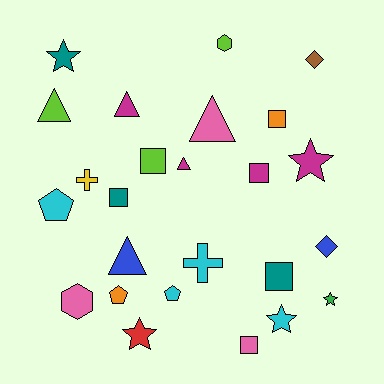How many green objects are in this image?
There is 1 green object.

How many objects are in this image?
There are 25 objects.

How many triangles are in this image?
There are 5 triangles.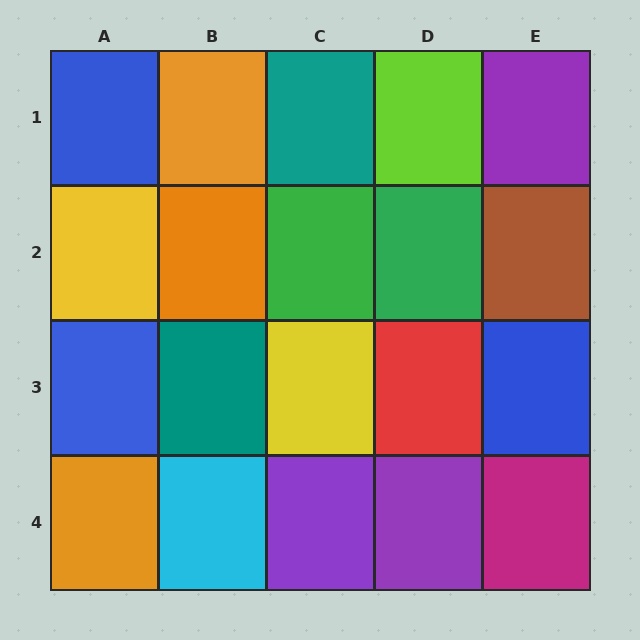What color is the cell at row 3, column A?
Blue.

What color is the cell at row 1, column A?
Blue.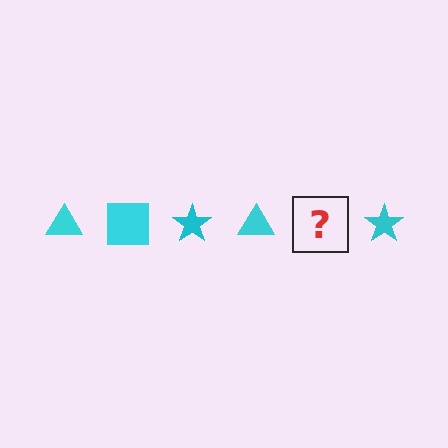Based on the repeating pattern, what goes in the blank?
The blank should be a cyan square.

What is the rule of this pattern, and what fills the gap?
The rule is that the pattern cycles through triangle, square, star shapes in cyan. The gap should be filled with a cyan square.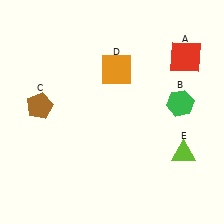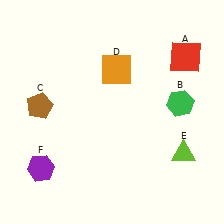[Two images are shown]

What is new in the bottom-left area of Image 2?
A purple hexagon (F) was added in the bottom-left area of Image 2.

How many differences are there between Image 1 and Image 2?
There is 1 difference between the two images.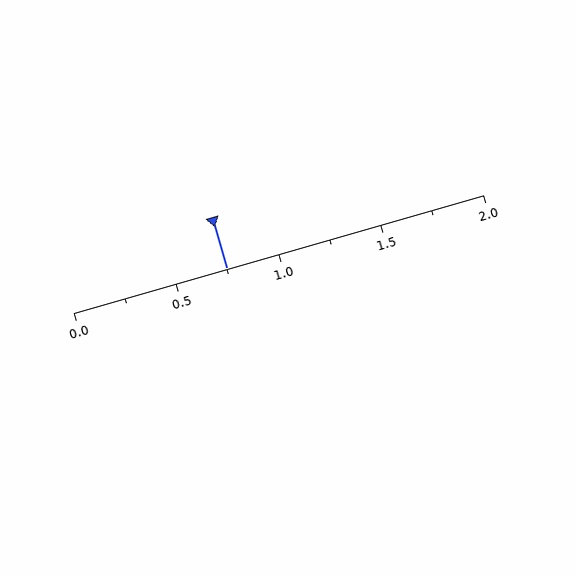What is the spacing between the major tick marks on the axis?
The major ticks are spaced 0.5 apart.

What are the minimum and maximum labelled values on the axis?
The axis runs from 0.0 to 2.0.